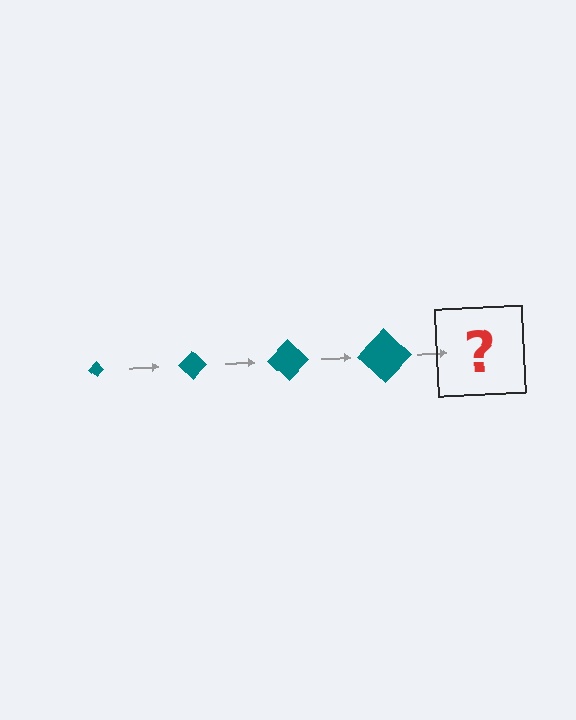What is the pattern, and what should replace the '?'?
The pattern is that the diamond gets progressively larger each step. The '?' should be a teal diamond, larger than the previous one.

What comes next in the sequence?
The next element should be a teal diamond, larger than the previous one.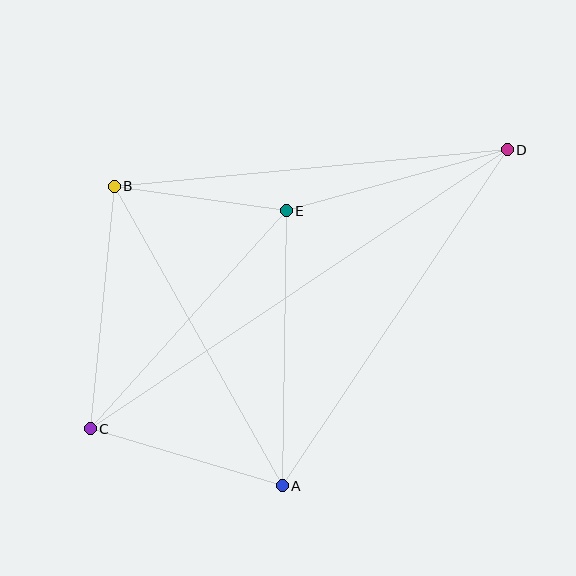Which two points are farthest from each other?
Points C and D are farthest from each other.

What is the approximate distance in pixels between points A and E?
The distance between A and E is approximately 275 pixels.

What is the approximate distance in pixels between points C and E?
The distance between C and E is approximately 293 pixels.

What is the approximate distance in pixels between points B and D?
The distance between B and D is approximately 395 pixels.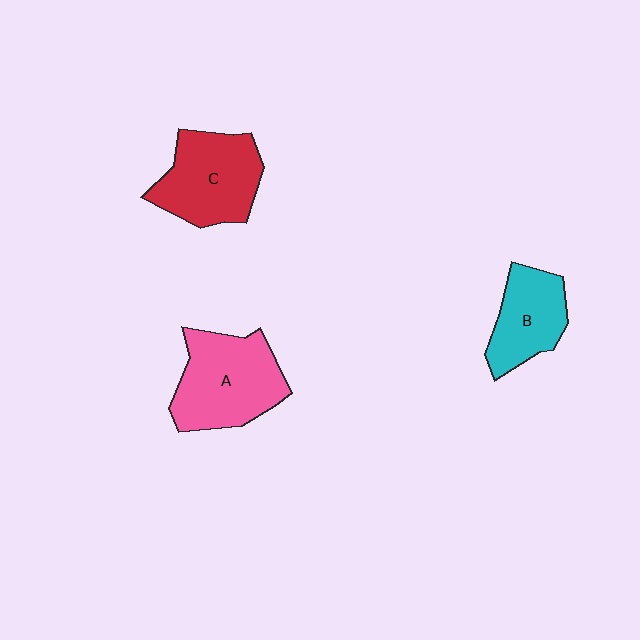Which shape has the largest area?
Shape A (pink).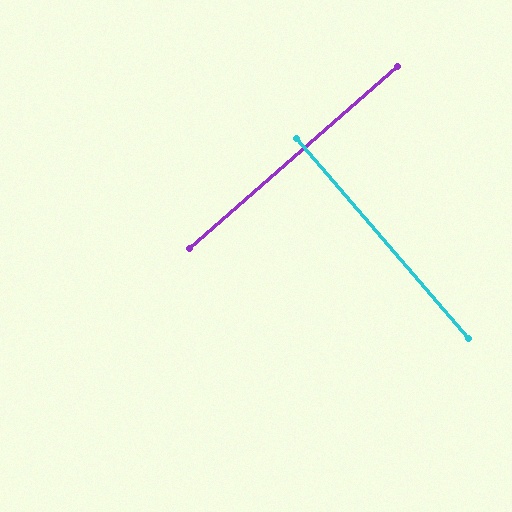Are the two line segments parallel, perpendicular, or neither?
Perpendicular — they meet at approximately 90°.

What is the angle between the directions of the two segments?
Approximately 90 degrees.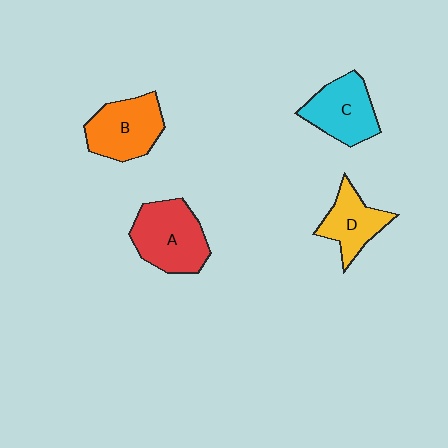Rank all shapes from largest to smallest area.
From largest to smallest: A (red), B (orange), C (cyan), D (yellow).